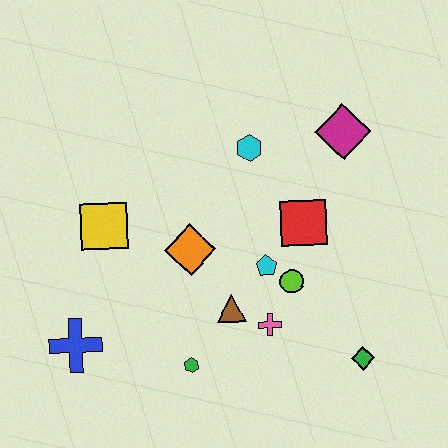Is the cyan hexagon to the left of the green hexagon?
No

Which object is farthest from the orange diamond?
The green diamond is farthest from the orange diamond.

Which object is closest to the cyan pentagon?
The lime circle is closest to the cyan pentagon.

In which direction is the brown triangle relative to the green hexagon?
The brown triangle is above the green hexagon.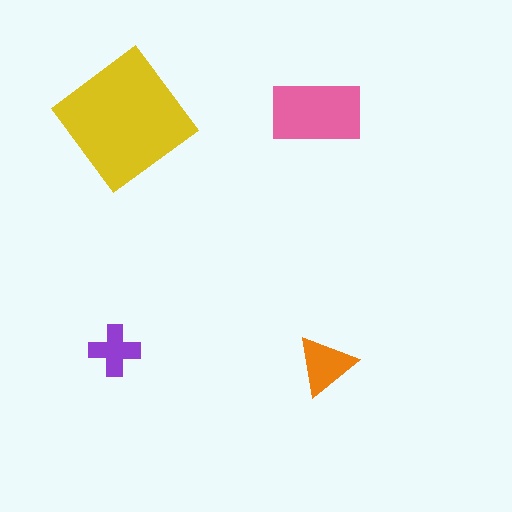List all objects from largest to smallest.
The yellow diamond, the pink rectangle, the orange triangle, the purple cross.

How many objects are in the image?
There are 4 objects in the image.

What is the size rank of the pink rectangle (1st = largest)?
2nd.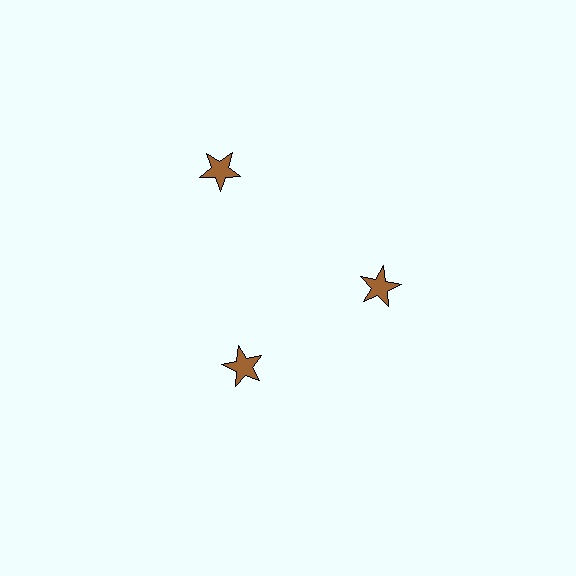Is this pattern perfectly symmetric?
No. The 3 brown stars are arranged in a ring, but one element near the 11 o'clock position is pushed outward from the center, breaking the 3-fold rotational symmetry.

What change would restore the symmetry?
The symmetry would be restored by moving it inward, back onto the ring so that all 3 stars sit at equal angles and equal distance from the center.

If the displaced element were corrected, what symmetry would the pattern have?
It would have 3-fold rotational symmetry — the pattern would map onto itself every 120 degrees.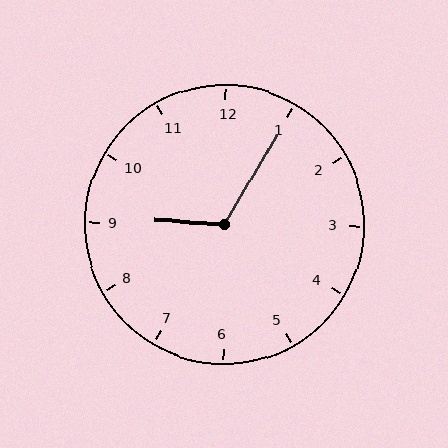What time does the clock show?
9:05.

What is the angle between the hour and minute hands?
Approximately 118 degrees.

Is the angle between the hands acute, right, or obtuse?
It is obtuse.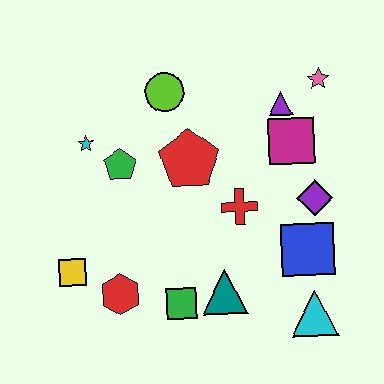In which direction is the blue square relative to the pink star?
The blue square is below the pink star.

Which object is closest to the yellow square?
The red hexagon is closest to the yellow square.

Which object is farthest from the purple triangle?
The yellow square is farthest from the purple triangle.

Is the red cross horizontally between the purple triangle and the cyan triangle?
No